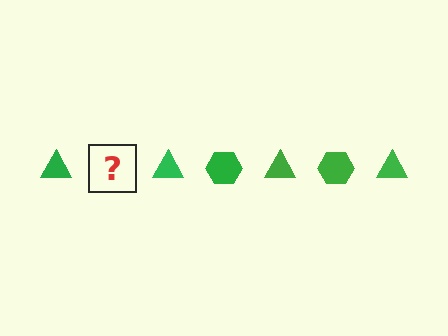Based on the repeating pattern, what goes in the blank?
The blank should be a green hexagon.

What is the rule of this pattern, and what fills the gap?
The rule is that the pattern cycles through triangle, hexagon shapes in green. The gap should be filled with a green hexagon.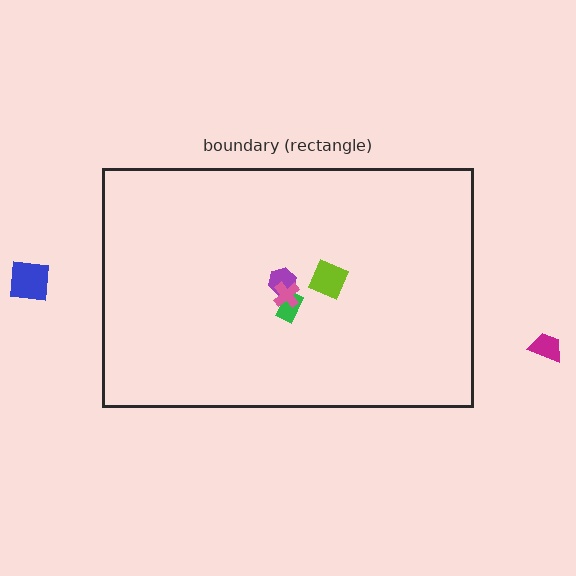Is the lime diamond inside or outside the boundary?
Inside.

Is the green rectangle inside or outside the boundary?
Inside.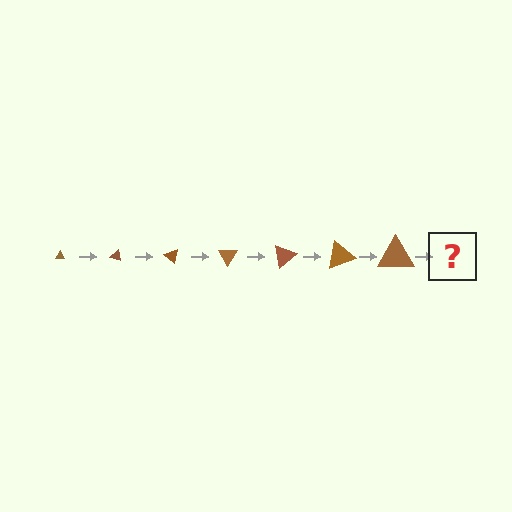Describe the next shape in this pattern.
It should be a triangle, larger than the previous one and rotated 140 degrees from the start.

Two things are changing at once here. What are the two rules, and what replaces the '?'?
The two rules are that the triangle grows larger each step and it rotates 20 degrees each step. The '?' should be a triangle, larger than the previous one and rotated 140 degrees from the start.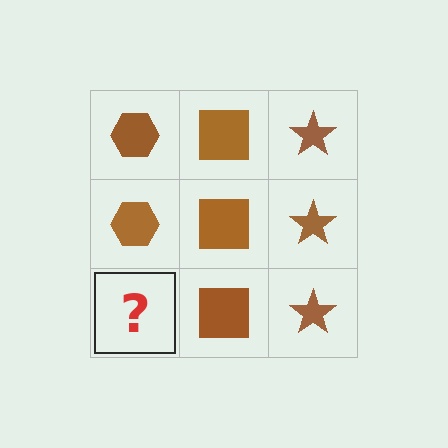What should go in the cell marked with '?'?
The missing cell should contain a brown hexagon.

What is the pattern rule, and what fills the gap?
The rule is that each column has a consistent shape. The gap should be filled with a brown hexagon.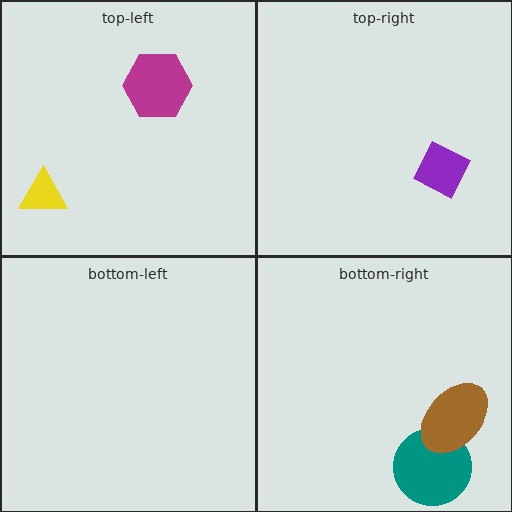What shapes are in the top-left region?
The magenta hexagon, the yellow triangle.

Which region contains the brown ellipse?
The bottom-right region.